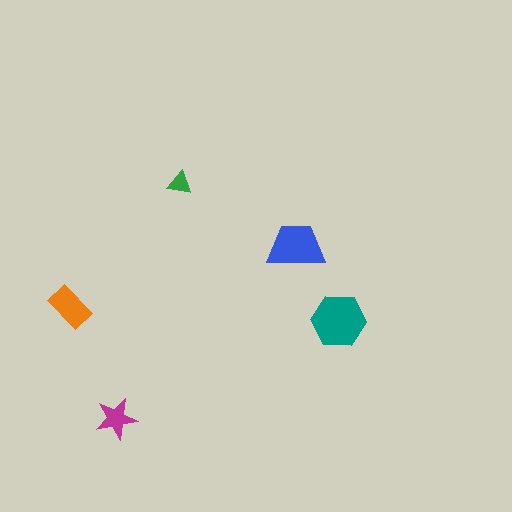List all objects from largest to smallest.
The teal hexagon, the blue trapezoid, the orange rectangle, the magenta star, the green triangle.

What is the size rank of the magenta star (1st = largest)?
4th.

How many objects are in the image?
There are 5 objects in the image.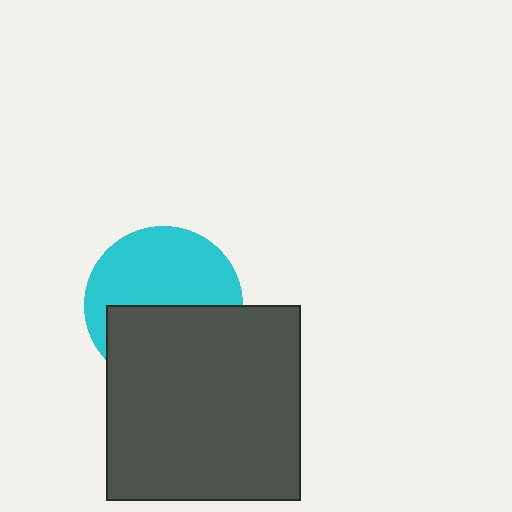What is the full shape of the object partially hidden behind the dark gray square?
The partially hidden object is a cyan circle.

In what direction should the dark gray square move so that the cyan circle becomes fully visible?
The dark gray square should move down. That is the shortest direction to clear the overlap and leave the cyan circle fully visible.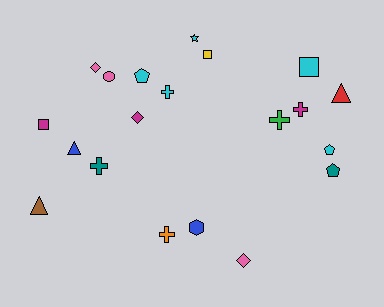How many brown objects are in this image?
There is 1 brown object.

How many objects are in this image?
There are 20 objects.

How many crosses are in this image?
There are 5 crosses.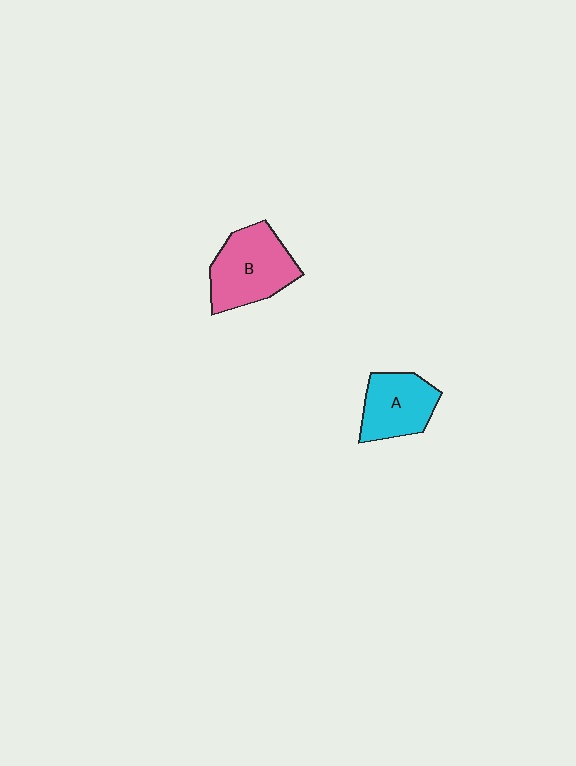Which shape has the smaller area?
Shape A (cyan).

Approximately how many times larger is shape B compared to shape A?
Approximately 1.3 times.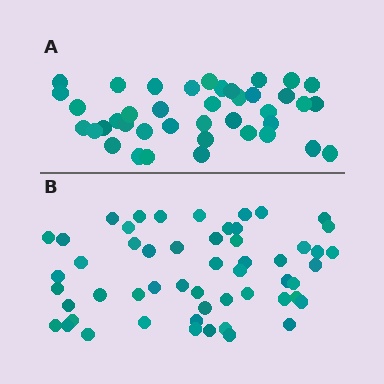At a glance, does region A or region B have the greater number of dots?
Region B (the bottom region) has more dots.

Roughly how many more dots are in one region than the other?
Region B has approximately 15 more dots than region A.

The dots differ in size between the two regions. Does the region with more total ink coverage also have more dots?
No. Region A has more total ink coverage because its dots are larger, but region B actually contains more individual dots. Total area can be misleading — the number of items is what matters here.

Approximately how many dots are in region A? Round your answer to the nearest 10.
About 40 dots.